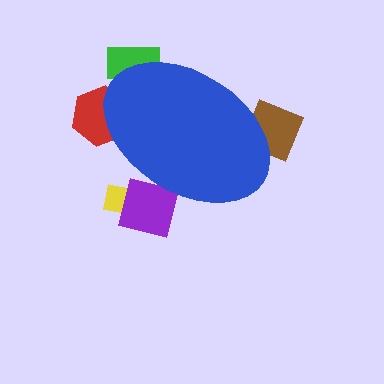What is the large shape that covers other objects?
A blue ellipse.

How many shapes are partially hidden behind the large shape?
5 shapes are partially hidden.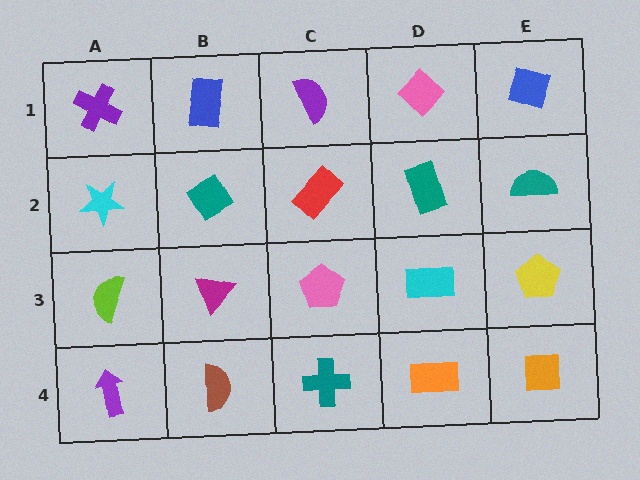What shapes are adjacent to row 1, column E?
A teal semicircle (row 2, column E), a pink diamond (row 1, column D).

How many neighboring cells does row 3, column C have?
4.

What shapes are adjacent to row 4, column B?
A magenta triangle (row 3, column B), a purple arrow (row 4, column A), a teal cross (row 4, column C).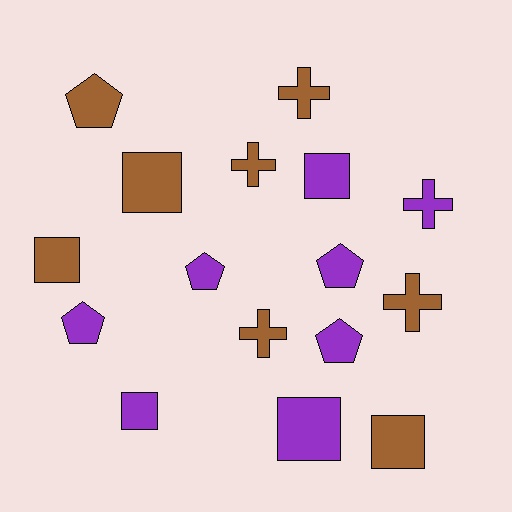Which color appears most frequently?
Brown, with 8 objects.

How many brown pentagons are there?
There is 1 brown pentagon.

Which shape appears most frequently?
Square, with 6 objects.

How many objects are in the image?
There are 16 objects.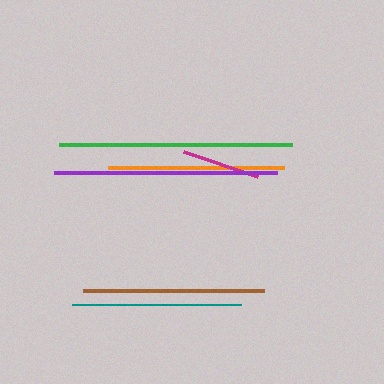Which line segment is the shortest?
The magenta line is the shortest at approximately 79 pixels.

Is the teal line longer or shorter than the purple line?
The purple line is longer than the teal line.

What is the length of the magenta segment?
The magenta segment is approximately 79 pixels long.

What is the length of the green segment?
The green segment is approximately 233 pixels long.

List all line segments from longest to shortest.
From longest to shortest: green, purple, brown, orange, teal, magenta.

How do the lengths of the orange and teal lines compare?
The orange and teal lines are approximately the same length.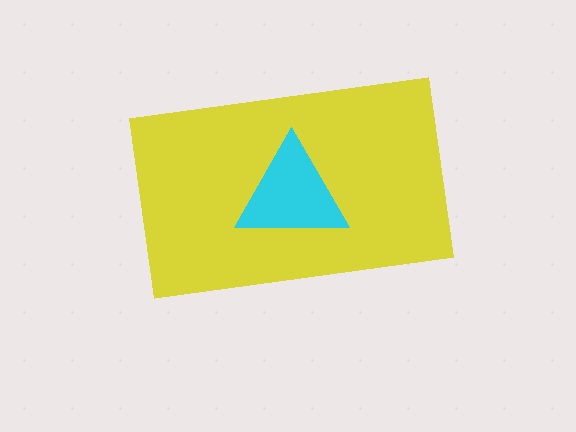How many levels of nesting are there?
2.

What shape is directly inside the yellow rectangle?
The cyan triangle.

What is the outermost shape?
The yellow rectangle.